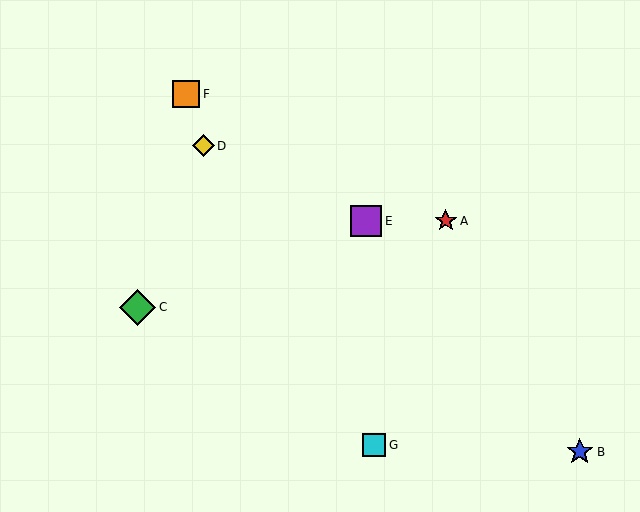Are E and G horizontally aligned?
No, E is at y≈221 and G is at y≈445.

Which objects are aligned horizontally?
Objects A, E are aligned horizontally.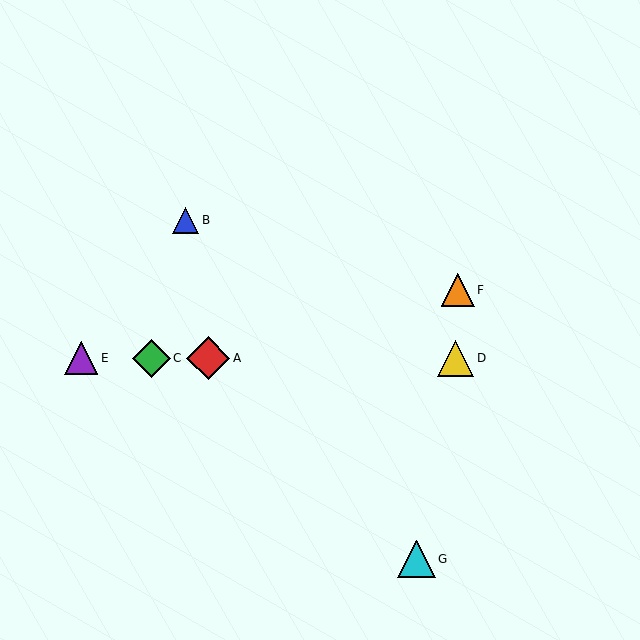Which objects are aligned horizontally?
Objects A, C, D, E are aligned horizontally.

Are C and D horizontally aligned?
Yes, both are at y≈358.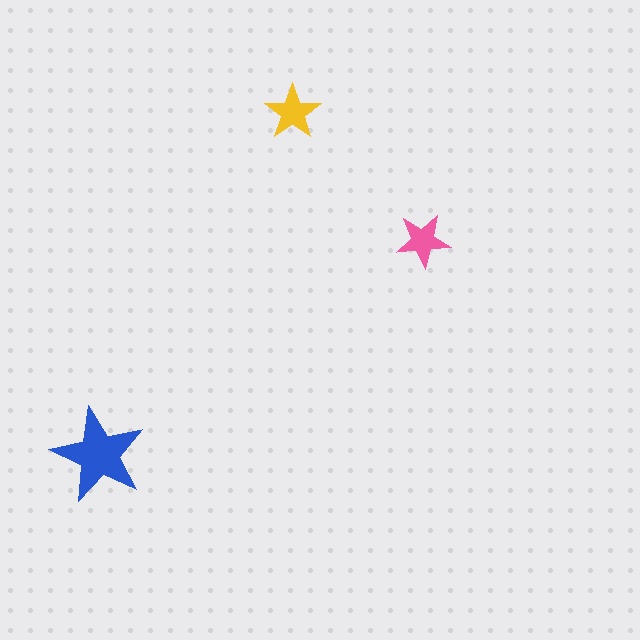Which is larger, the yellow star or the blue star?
The blue one.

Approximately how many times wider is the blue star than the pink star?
About 2 times wider.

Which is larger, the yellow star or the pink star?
The yellow one.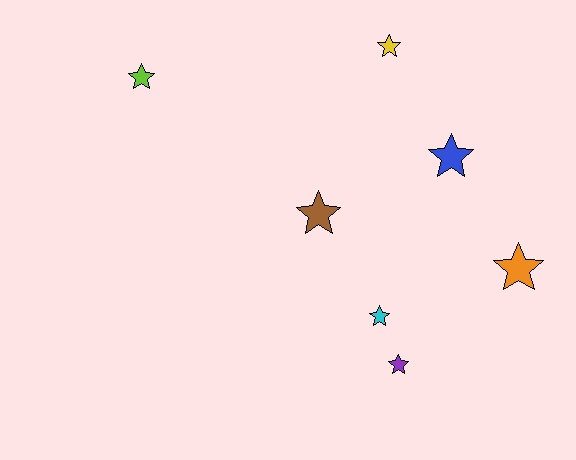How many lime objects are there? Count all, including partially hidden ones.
There is 1 lime object.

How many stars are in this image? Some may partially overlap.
There are 7 stars.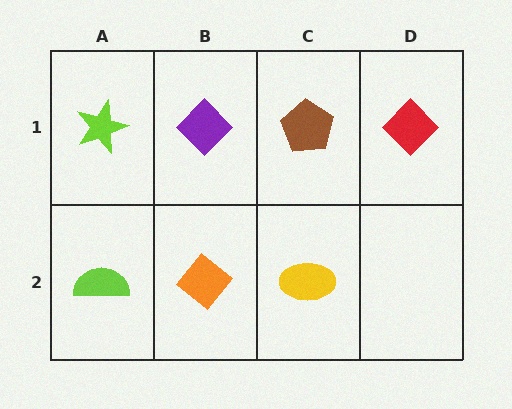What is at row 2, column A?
A lime semicircle.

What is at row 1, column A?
A lime star.